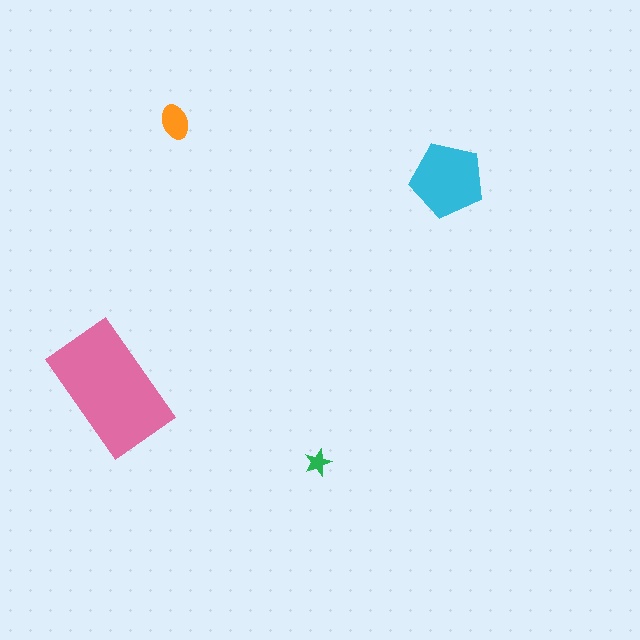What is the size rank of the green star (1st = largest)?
4th.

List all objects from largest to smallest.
The pink rectangle, the cyan pentagon, the orange ellipse, the green star.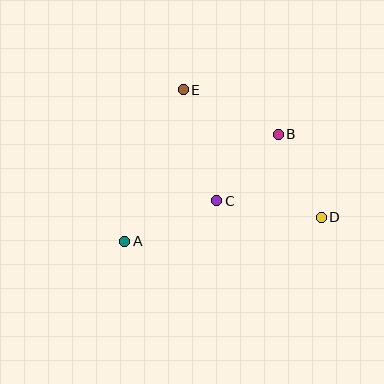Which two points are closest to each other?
Points B and C are closest to each other.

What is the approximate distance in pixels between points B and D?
The distance between B and D is approximately 94 pixels.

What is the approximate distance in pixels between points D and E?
The distance between D and E is approximately 188 pixels.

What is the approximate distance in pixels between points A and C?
The distance between A and C is approximately 100 pixels.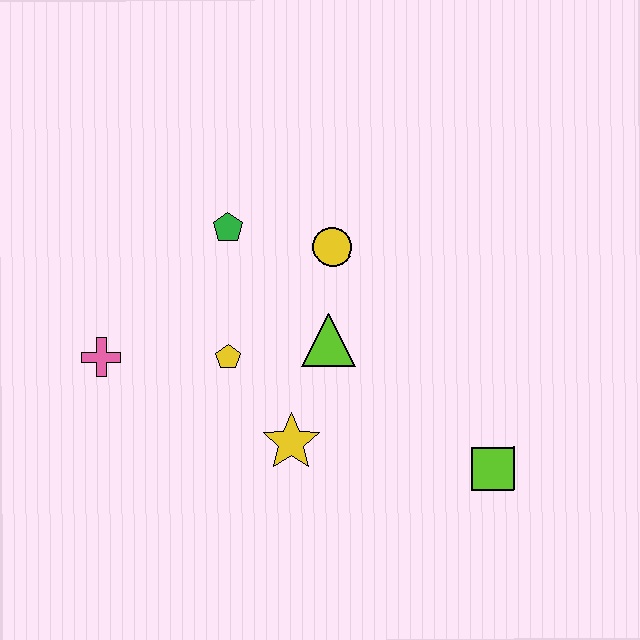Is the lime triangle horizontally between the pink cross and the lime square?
Yes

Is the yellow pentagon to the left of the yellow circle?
Yes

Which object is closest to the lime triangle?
The yellow circle is closest to the lime triangle.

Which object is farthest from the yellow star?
The green pentagon is farthest from the yellow star.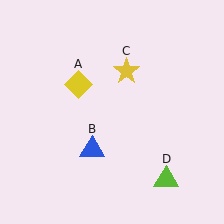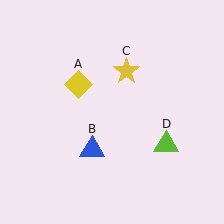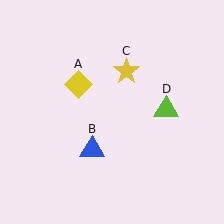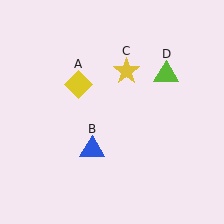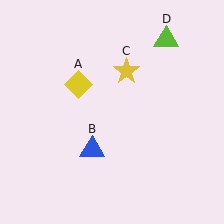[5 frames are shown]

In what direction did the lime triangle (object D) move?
The lime triangle (object D) moved up.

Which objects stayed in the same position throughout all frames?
Yellow diamond (object A) and blue triangle (object B) and yellow star (object C) remained stationary.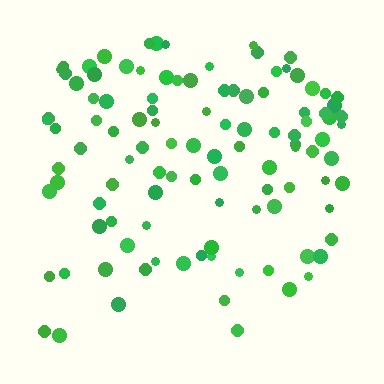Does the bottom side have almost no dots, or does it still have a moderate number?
Still a moderate number, just noticeably fewer than the top.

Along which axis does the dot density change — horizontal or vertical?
Vertical.